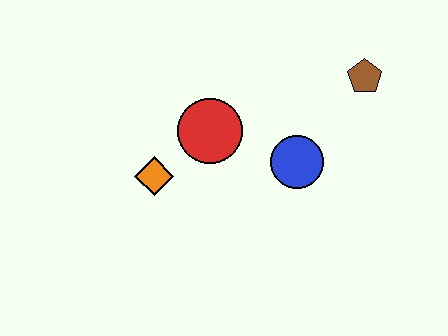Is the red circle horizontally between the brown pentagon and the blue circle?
No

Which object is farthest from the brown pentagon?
The orange diamond is farthest from the brown pentagon.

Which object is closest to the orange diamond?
The red circle is closest to the orange diamond.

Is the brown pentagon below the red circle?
No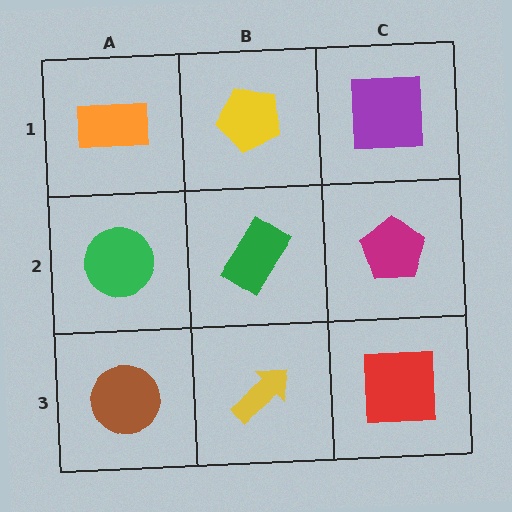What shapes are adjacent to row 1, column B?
A green rectangle (row 2, column B), an orange rectangle (row 1, column A), a purple square (row 1, column C).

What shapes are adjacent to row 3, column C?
A magenta pentagon (row 2, column C), a yellow arrow (row 3, column B).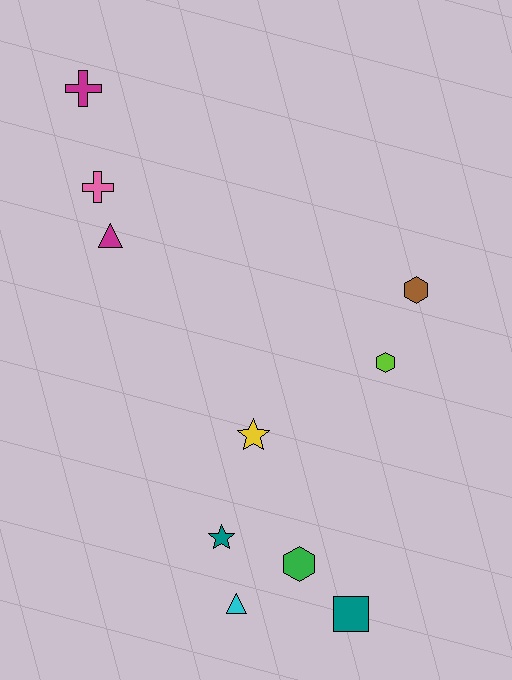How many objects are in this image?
There are 10 objects.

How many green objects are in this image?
There is 1 green object.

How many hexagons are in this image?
There are 3 hexagons.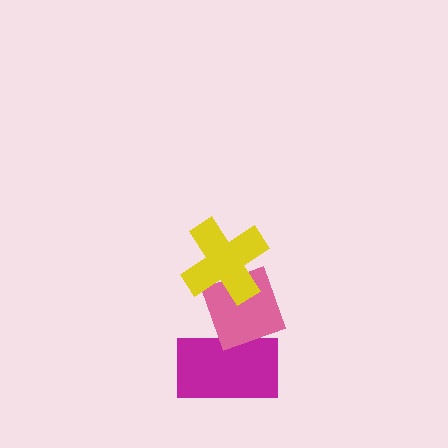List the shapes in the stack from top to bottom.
From top to bottom: the yellow cross, the pink diamond, the magenta rectangle.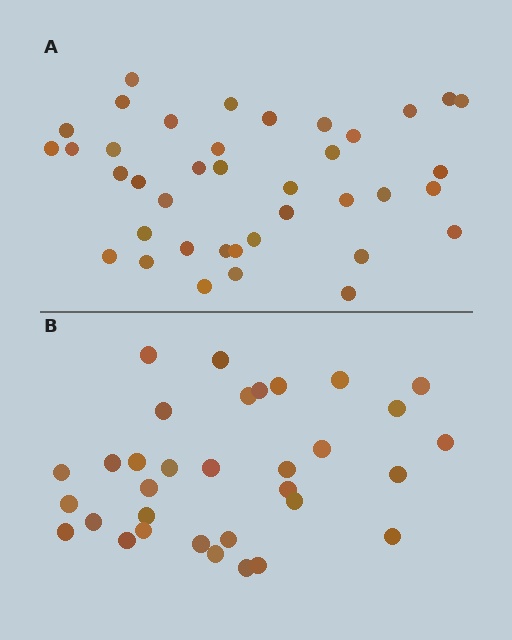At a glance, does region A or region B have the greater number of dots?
Region A (the top region) has more dots.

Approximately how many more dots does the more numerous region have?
Region A has about 6 more dots than region B.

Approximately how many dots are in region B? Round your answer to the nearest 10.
About 30 dots. (The exact count is 33, which rounds to 30.)